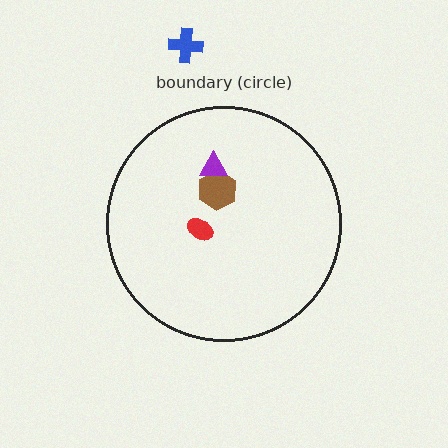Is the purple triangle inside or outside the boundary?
Inside.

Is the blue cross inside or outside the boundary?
Outside.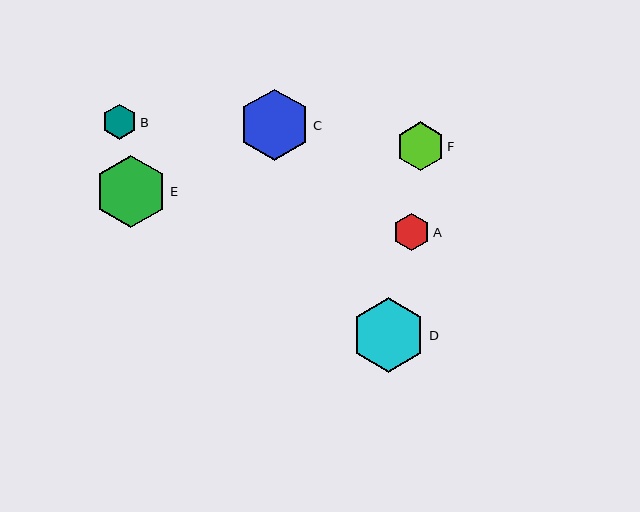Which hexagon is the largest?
Hexagon D is the largest with a size of approximately 74 pixels.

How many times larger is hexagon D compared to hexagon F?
Hexagon D is approximately 1.5 times the size of hexagon F.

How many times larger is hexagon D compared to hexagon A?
Hexagon D is approximately 2.0 times the size of hexagon A.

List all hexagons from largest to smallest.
From largest to smallest: D, E, C, F, A, B.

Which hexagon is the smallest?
Hexagon B is the smallest with a size of approximately 35 pixels.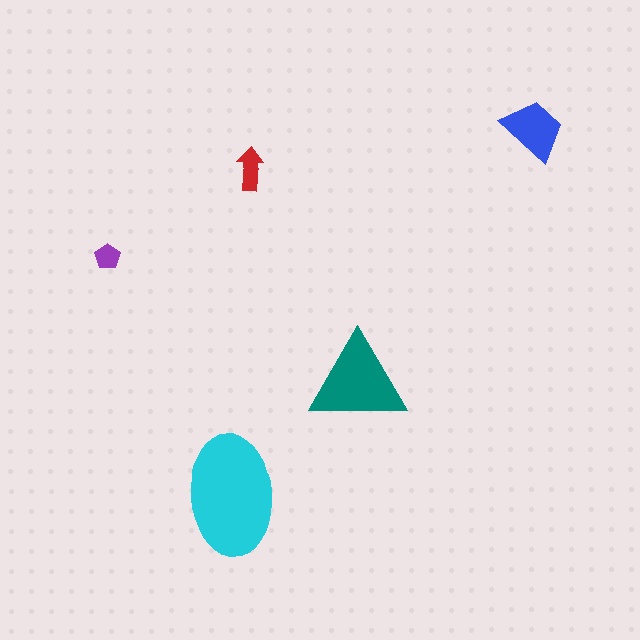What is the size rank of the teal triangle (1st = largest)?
2nd.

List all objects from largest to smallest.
The cyan ellipse, the teal triangle, the blue trapezoid, the red arrow, the purple pentagon.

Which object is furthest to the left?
The purple pentagon is leftmost.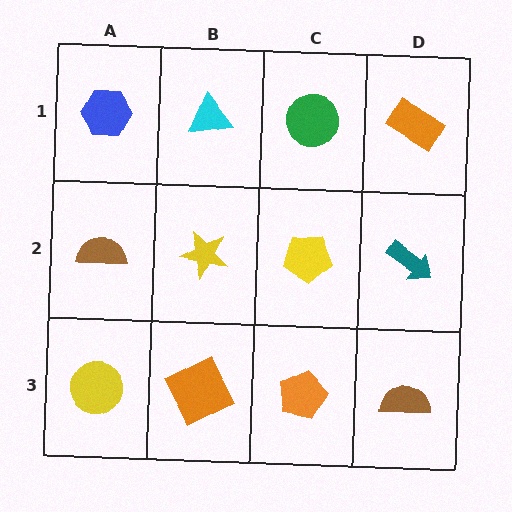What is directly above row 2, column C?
A green circle.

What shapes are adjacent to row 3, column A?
A brown semicircle (row 2, column A), an orange square (row 3, column B).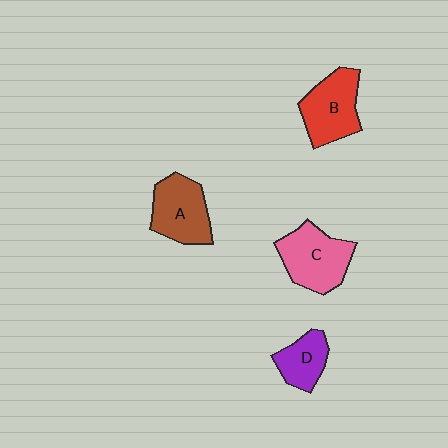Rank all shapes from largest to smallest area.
From largest to smallest: C (pink), B (red), A (brown), D (purple).